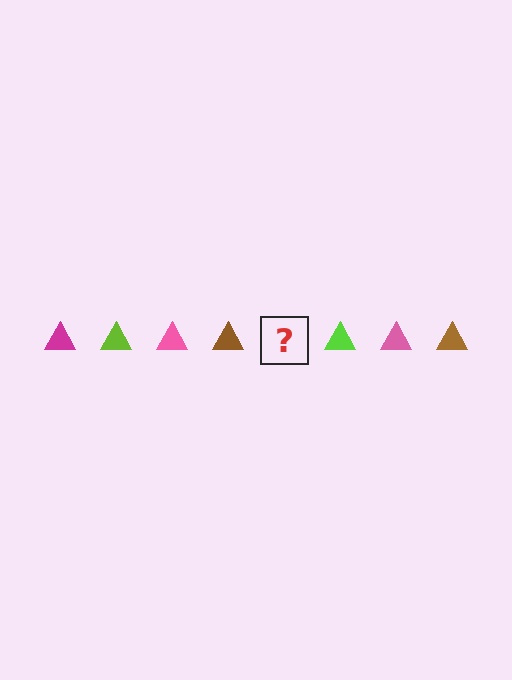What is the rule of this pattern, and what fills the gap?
The rule is that the pattern cycles through magenta, lime, pink, brown triangles. The gap should be filled with a magenta triangle.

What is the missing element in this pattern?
The missing element is a magenta triangle.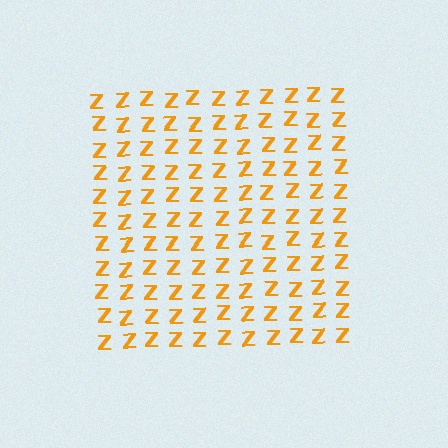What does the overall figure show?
The overall figure shows a square.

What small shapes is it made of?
It is made of small letter Z's.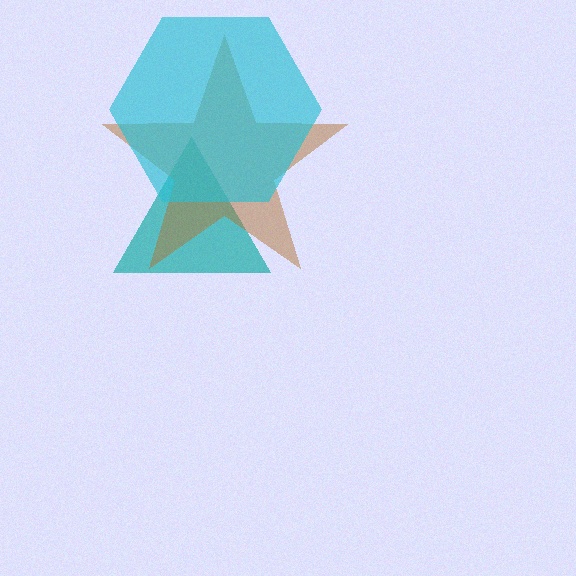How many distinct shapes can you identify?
There are 3 distinct shapes: a teal triangle, a brown star, a cyan hexagon.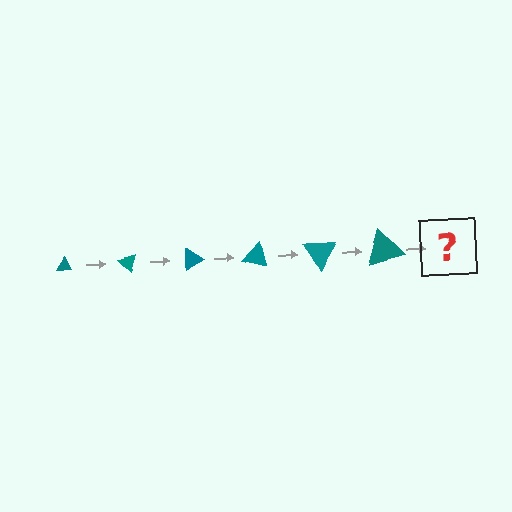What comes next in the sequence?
The next element should be a triangle, larger than the previous one and rotated 270 degrees from the start.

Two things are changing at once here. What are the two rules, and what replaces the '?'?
The two rules are that the triangle grows larger each step and it rotates 45 degrees each step. The '?' should be a triangle, larger than the previous one and rotated 270 degrees from the start.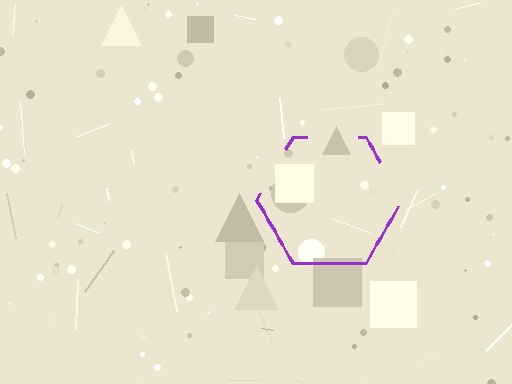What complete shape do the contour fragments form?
The contour fragments form a hexagon.